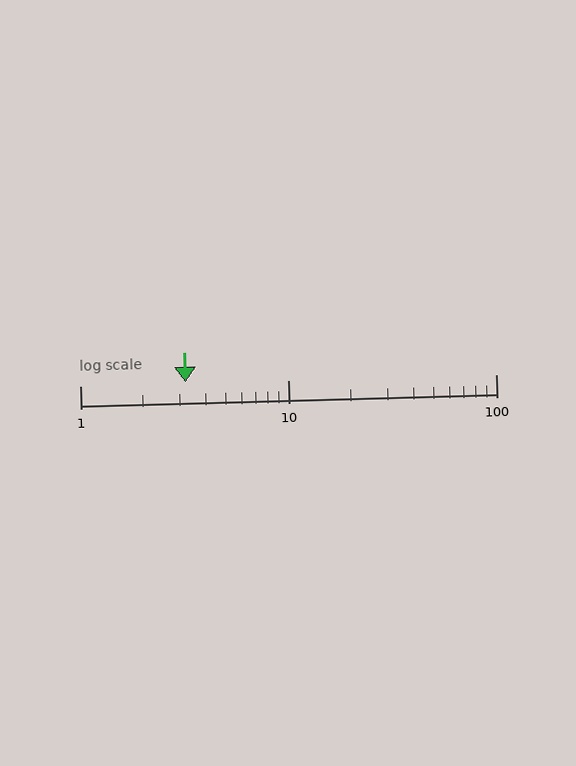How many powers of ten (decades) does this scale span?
The scale spans 2 decades, from 1 to 100.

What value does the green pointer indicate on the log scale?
The pointer indicates approximately 3.2.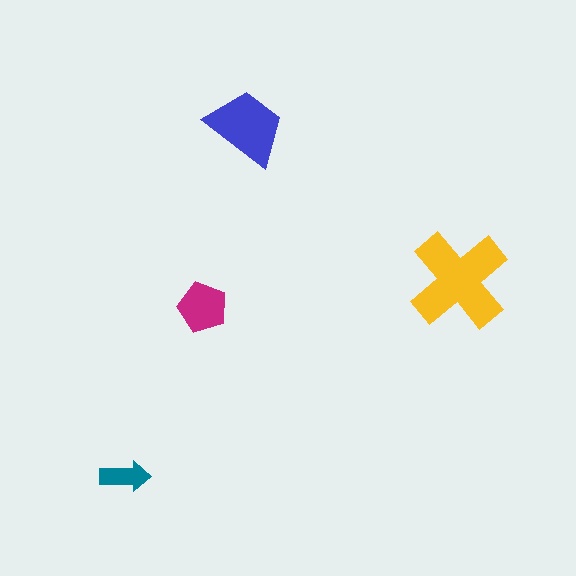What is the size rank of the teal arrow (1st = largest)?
4th.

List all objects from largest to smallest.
The yellow cross, the blue trapezoid, the magenta pentagon, the teal arrow.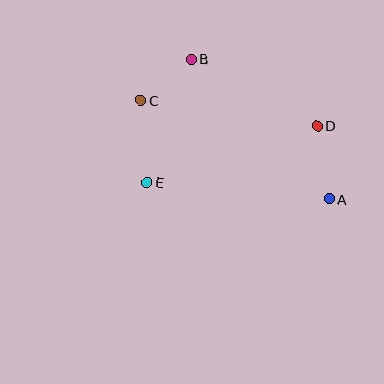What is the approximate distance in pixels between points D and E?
The distance between D and E is approximately 179 pixels.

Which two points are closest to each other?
Points B and C are closest to each other.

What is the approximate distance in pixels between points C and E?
The distance between C and E is approximately 82 pixels.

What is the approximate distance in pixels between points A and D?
The distance between A and D is approximately 74 pixels.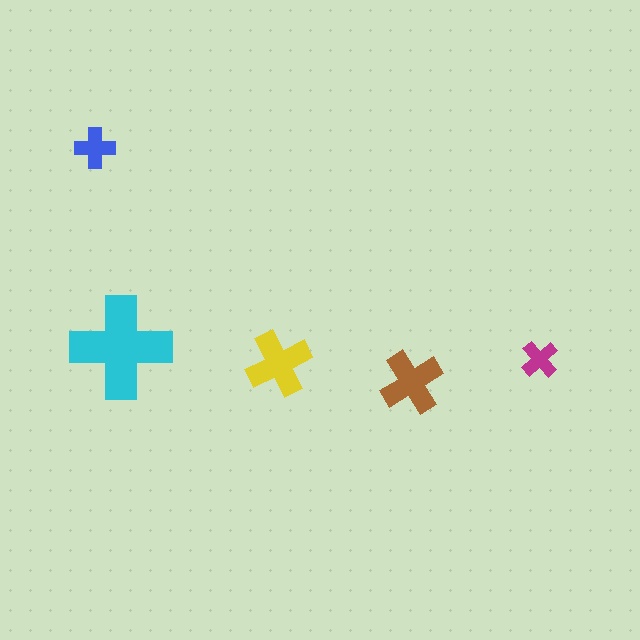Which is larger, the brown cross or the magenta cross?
The brown one.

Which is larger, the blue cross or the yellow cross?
The yellow one.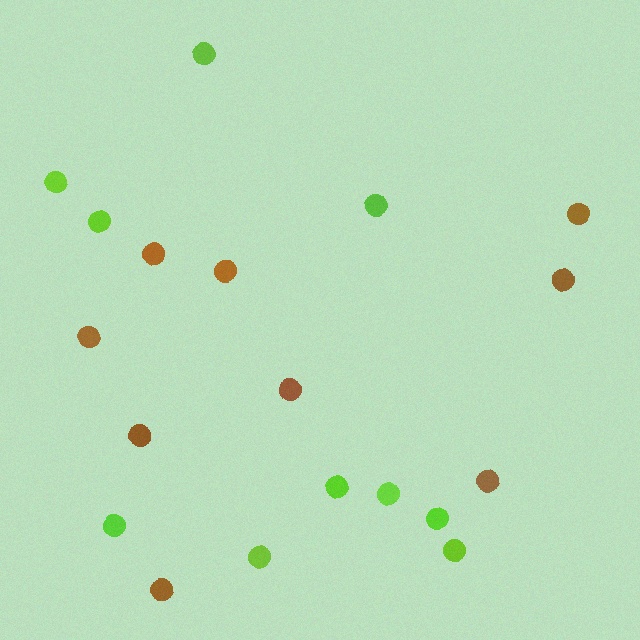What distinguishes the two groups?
There are 2 groups: one group of lime circles (10) and one group of brown circles (9).